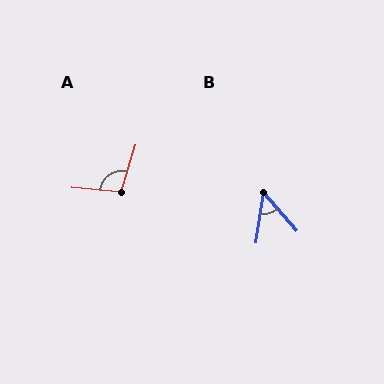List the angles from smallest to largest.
B (49°), A (101°).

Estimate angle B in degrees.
Approximately 49 degrees.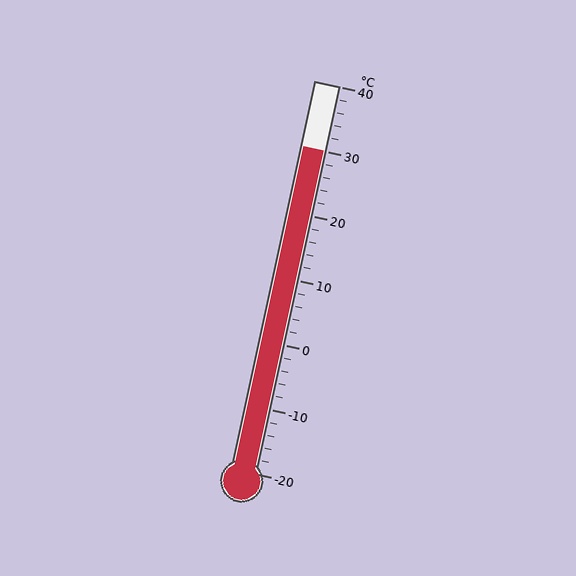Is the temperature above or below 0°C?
The temperature is above 0°C.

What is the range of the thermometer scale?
The thermometer scale ranges from -20°C to 40°C.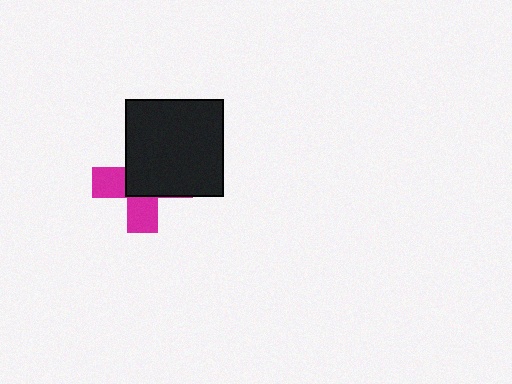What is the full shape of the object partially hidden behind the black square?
The partially hidden object is a magenta cross.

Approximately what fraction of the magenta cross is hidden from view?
Roughly 60% of the magenta cross is hidden behind the black square.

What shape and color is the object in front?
The object in front is a black square.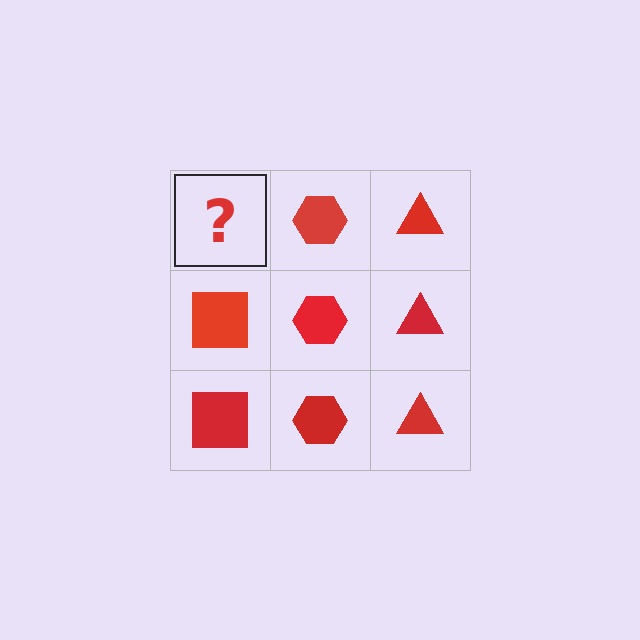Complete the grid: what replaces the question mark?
The question mark should be replaced with a red square.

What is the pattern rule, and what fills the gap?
The rule is that each column has a consistent shape. The gap should be filled with a red square.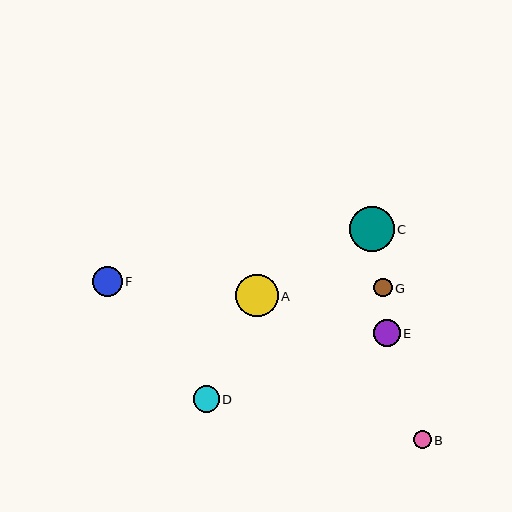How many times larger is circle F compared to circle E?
Circle F is approximately 1.1 times the size of circle E.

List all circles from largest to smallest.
From largest to smallest: C, A, F, E, D, G, B.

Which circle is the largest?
Circle C is the largest with a size of approximately 45 pixels.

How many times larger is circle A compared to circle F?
Circle A is approximately 1.4 times the size of circle F.